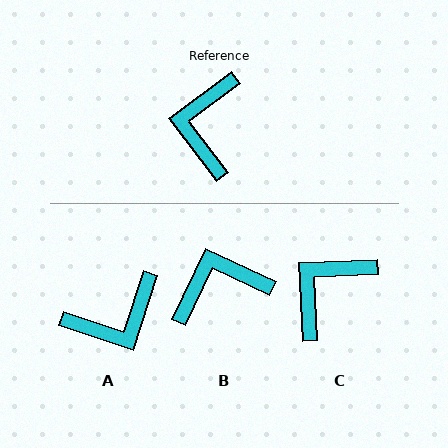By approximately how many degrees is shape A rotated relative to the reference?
Approximately 125 degrees counter-clockwise.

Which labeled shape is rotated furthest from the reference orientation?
A, about 125 degrees away.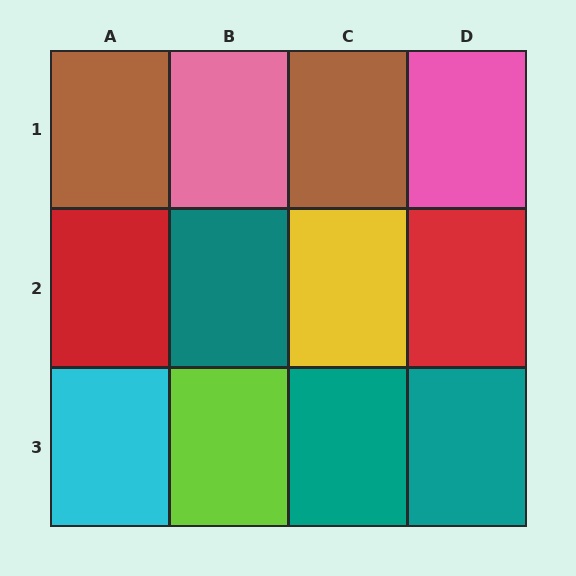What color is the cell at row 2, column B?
Teal.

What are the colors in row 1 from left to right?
Brown, pink, brown, pink.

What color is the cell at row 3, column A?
Cyan.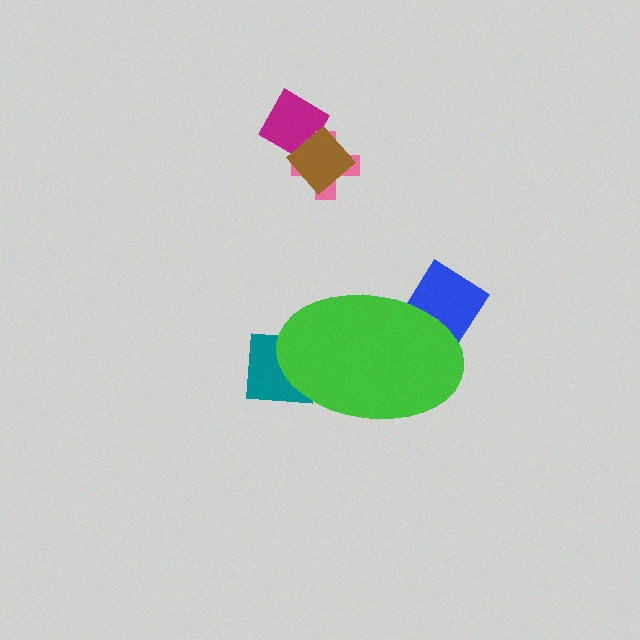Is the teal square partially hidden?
Yes, the teal square is partially hidden behind the green ellipse.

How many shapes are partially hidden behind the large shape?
2 shapes are partially hidden.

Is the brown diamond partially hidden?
No, the brown diamond is fully visible.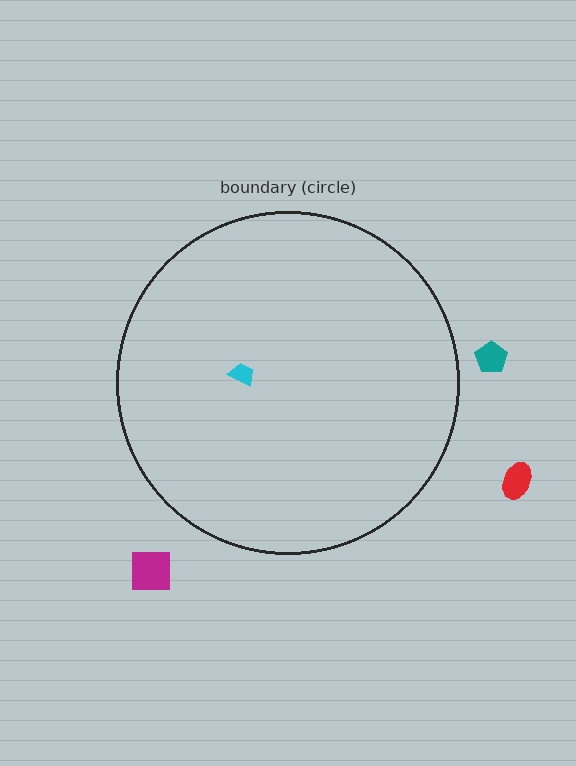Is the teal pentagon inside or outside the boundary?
Outside.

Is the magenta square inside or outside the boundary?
Outside.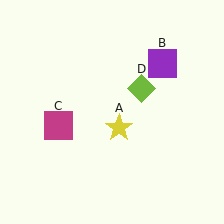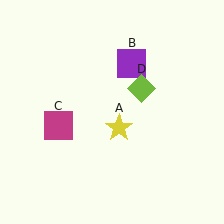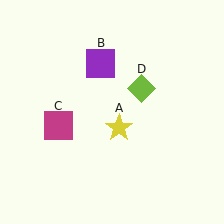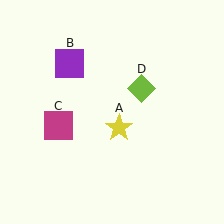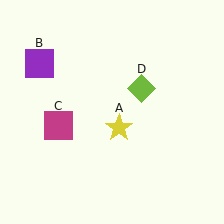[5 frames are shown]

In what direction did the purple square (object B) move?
The purple square (object B) moved left.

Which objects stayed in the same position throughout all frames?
Yellow star (object A) and magenta square (object C) and lime diamond (object D) remained stationary.